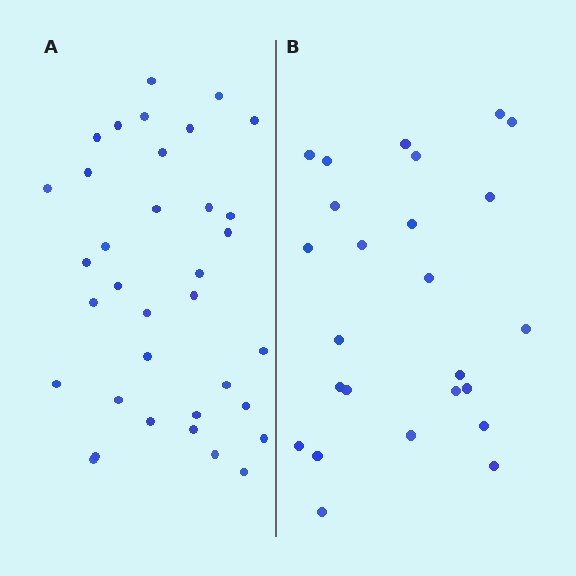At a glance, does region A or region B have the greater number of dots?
Region A (the left region) has more dots.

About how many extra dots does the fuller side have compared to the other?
Region A has roughly 10 or so more dots than region B.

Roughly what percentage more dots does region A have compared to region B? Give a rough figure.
About 40% more.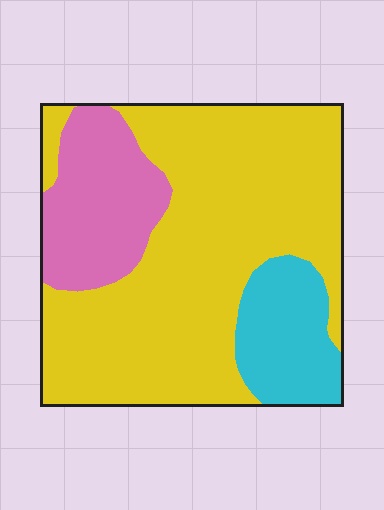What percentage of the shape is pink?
Pink takes up about one fifth (1/5) of the shape.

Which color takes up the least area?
Cyan, at roughly 15%.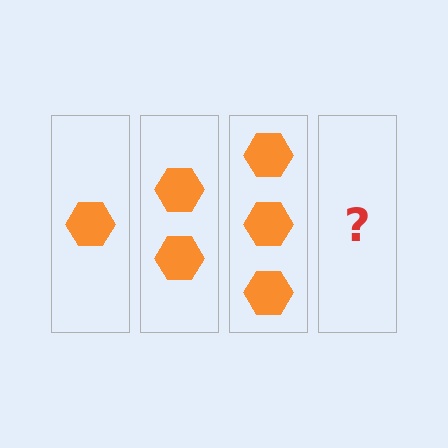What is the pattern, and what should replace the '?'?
The pattern is that each step adds one more hexagon. The '?' should be 4 hexagons.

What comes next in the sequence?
The next element should be 4 hexagons.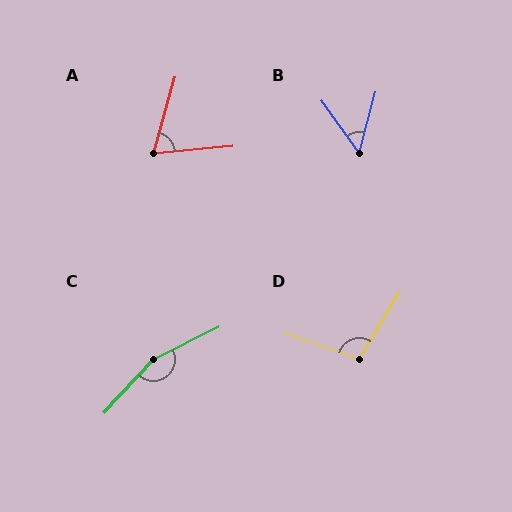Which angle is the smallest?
B, at approximately 51 degrees.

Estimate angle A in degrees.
Approximately 69 degrees.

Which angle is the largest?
C, at approximately 160 degrees.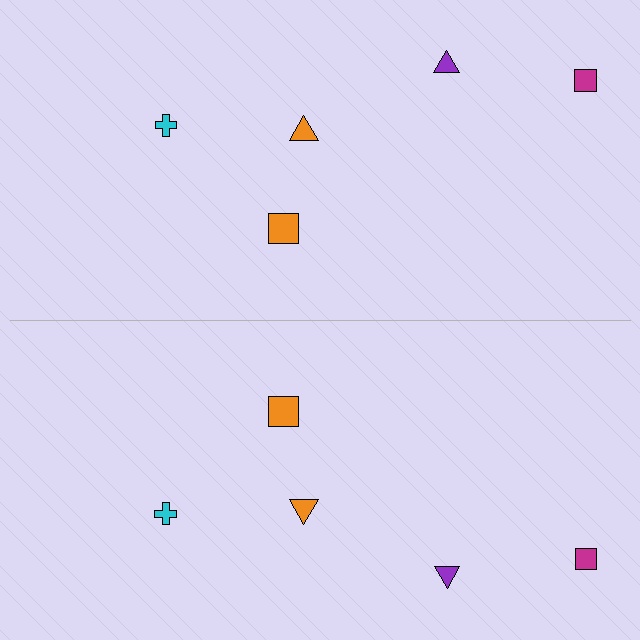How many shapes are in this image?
There are 10 shapes in this image.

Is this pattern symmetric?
Yes, this pattern has bilateral (reflection) symmetry.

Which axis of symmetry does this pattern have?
The pattern has a horizontal axis of symmetry running through the center of the image.